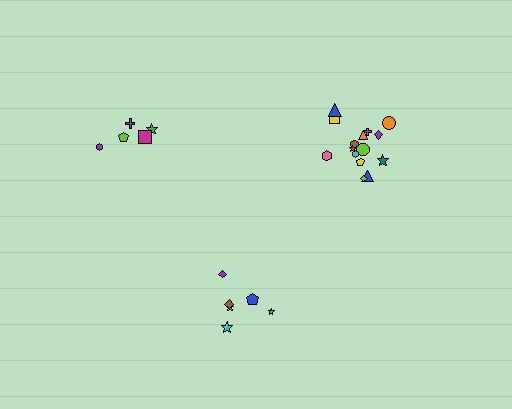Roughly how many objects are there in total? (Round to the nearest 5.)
Roughly 25 objects in total.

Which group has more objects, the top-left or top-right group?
The top-right group.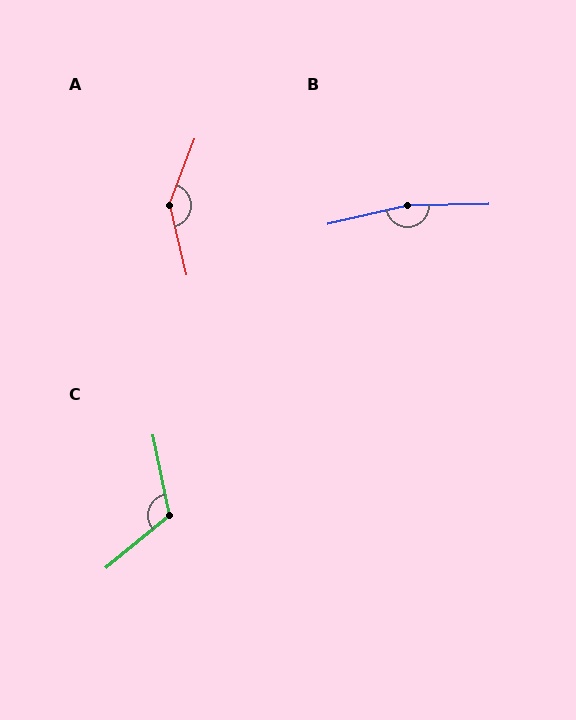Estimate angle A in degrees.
Approximately 146 degrees.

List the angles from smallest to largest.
C (118°), A (146°), B (168°).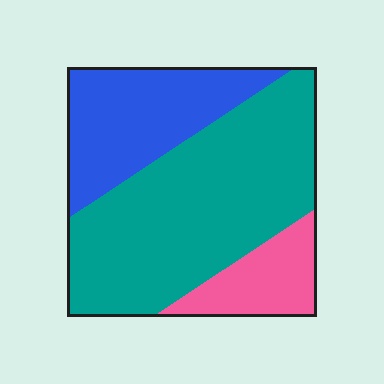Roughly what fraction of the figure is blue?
Blue covers 28% of the figure.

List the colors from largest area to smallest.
From largest to smallest: teal, blue, pink.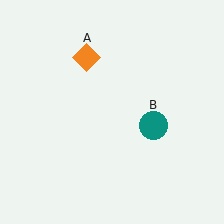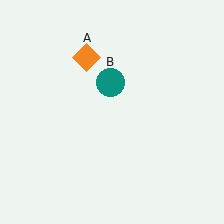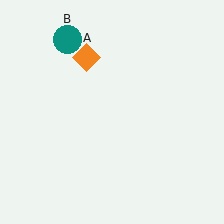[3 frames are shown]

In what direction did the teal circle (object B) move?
The teal circle (object B) moved up and to the left.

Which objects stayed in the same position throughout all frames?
Orange diamond (object A) remained stationary.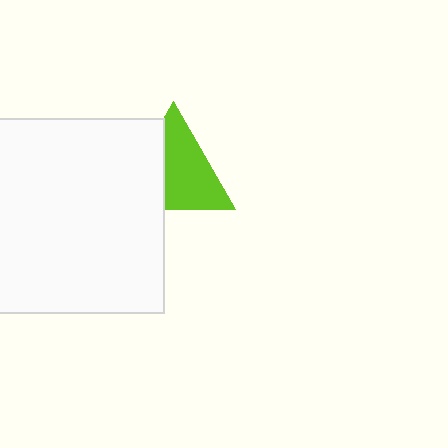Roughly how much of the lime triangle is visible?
About half of it is visible (roughly 62%).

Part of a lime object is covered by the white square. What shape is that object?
It is a triangle.